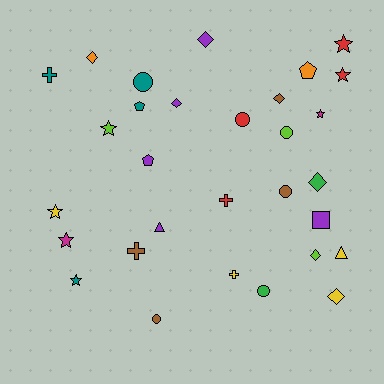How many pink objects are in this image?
There are no pink objects.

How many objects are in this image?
There are 30 objects.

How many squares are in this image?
There is 1 square.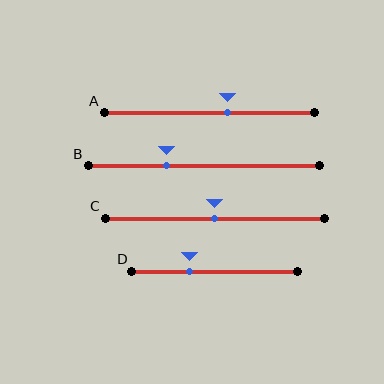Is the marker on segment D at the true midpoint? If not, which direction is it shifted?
No, the marker on segment D is shifted to the left by about 15% of the segment length.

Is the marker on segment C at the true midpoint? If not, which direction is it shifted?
Yes, the marker on segment C is at the true midpoint.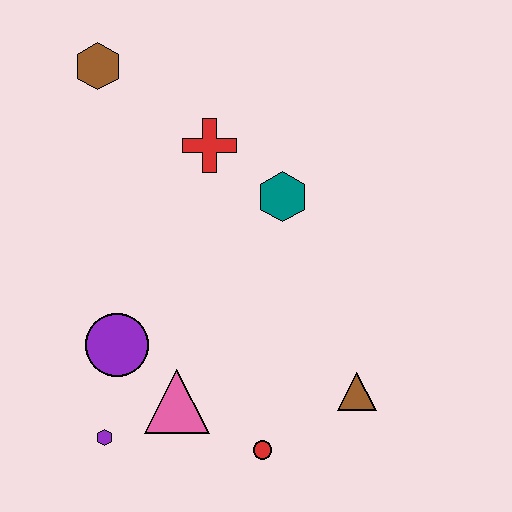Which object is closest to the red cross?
The teal hexagon is closest to the red cross.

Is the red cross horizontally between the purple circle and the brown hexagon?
No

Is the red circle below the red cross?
Yes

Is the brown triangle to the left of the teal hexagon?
No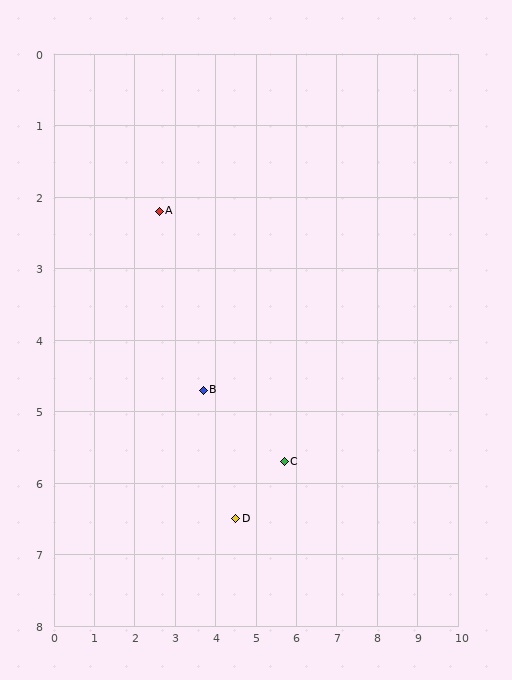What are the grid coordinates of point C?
Point C is at approximately (5.7, 5.7).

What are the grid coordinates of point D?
Point D is at approximately (4.5, 6.5).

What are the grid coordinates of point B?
Point B is at approximately (3.7, 4.7).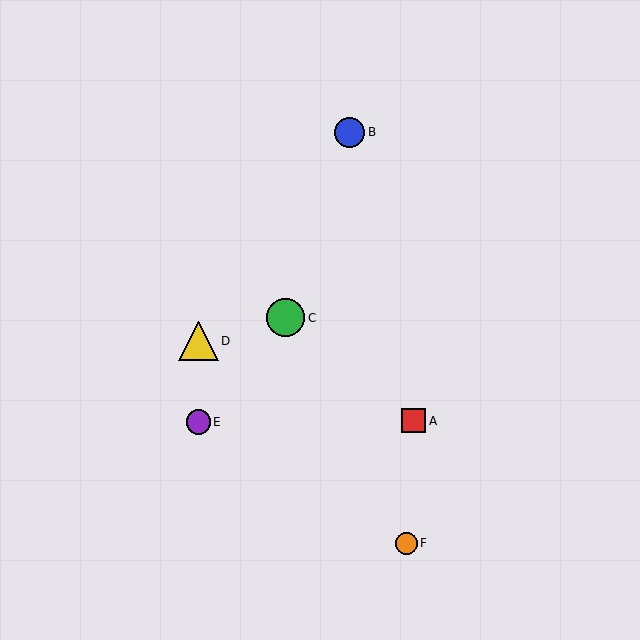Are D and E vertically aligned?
Yes, both are at x≈198.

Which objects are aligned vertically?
Objects D, E are aligned vertically.